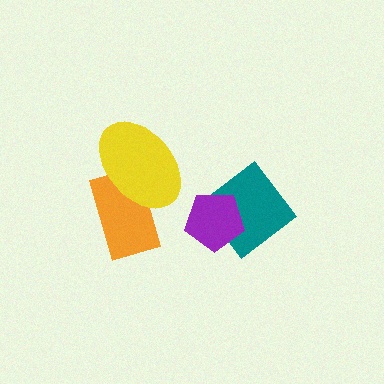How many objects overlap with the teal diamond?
1 object overlaps with the teal diamond.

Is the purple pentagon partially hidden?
No, no other shape covers it.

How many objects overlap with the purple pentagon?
1 object overlaps with the purple pentagon.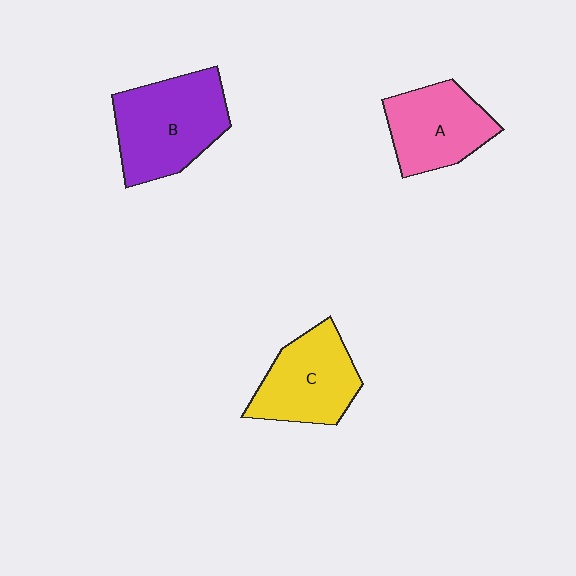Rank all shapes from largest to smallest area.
From largest to smallest: B (purple), C (yellow), A (pink).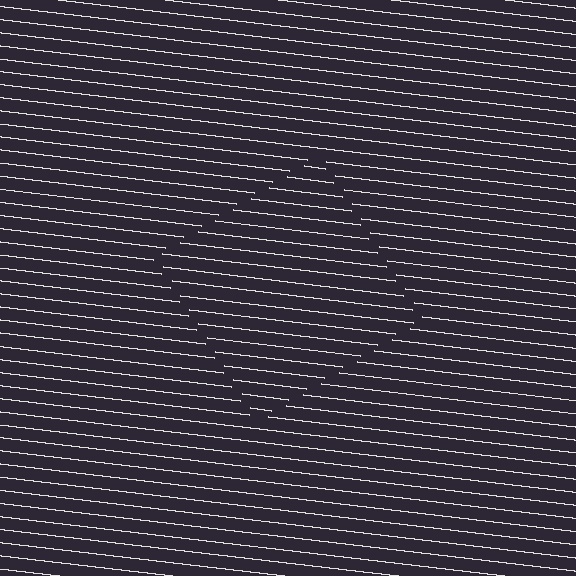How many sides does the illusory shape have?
4 sides — the line-ends trace a square.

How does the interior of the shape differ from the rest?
The interior of the shape contains the same grating, shifted by half a period — the contour is defined by the phase discontinuity where line-ends from the inner and outer gratings abut.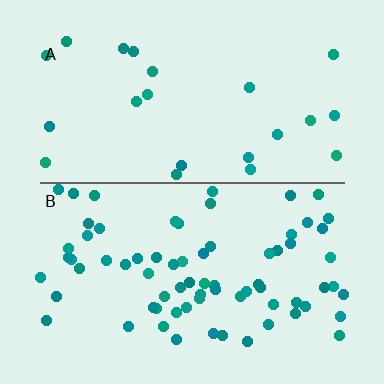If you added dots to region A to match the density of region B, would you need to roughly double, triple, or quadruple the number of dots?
Approximately triple.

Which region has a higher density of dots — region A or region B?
B (the bottom).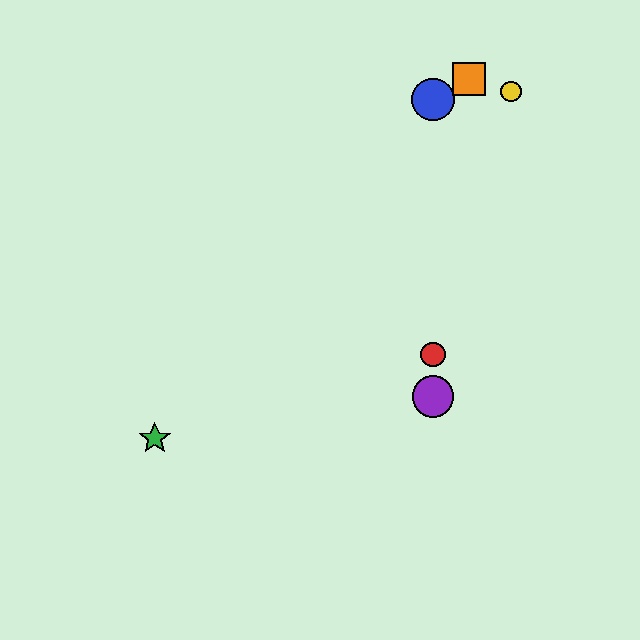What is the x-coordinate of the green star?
The green star is at x≈155.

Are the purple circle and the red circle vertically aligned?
Yes, both are at x≈433.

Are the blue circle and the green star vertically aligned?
No, the blue circle is at x≈433 and the green star is at x≈155.